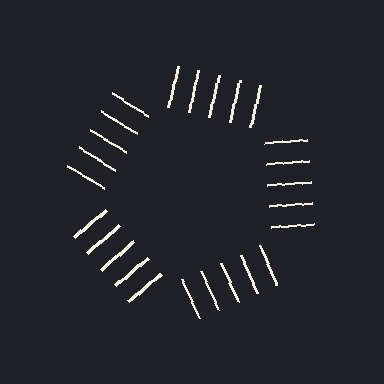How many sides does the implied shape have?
5 sides — the line-ends trace a pentagon.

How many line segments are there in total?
25 — 5 along each of the 5 edges.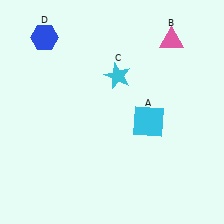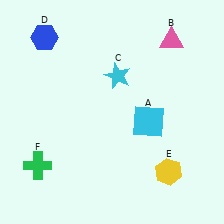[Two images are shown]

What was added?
A yellow hexagon (E), a green cross (F) were added in Image 2.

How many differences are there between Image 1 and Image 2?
There are 2 differences between the two images.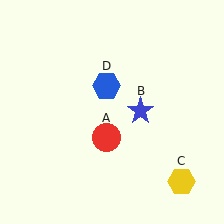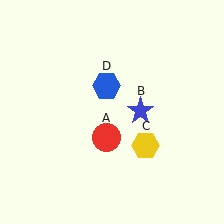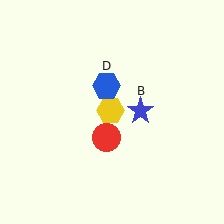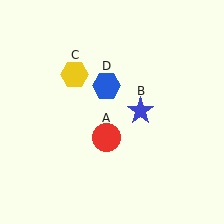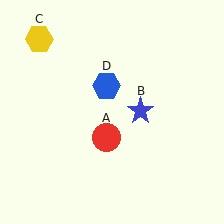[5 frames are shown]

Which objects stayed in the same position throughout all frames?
Red circle (object A) and blue star (object B) and blue hexagon (object D) remained stationary.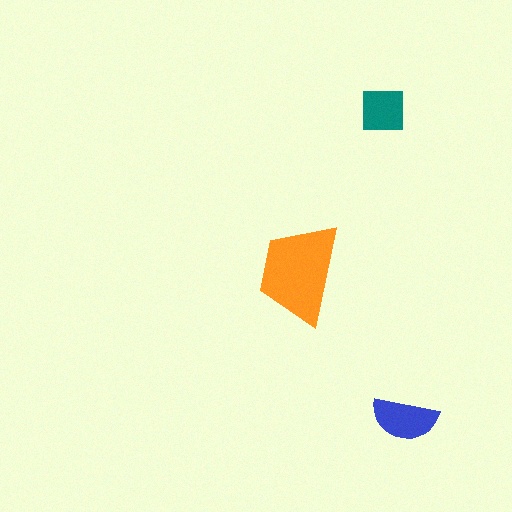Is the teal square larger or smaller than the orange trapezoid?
Smaller.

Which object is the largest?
The orange trapezoid.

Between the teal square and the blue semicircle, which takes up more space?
The blue semicircle.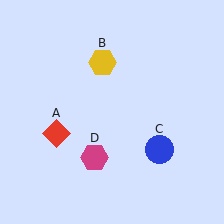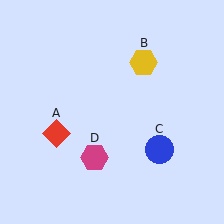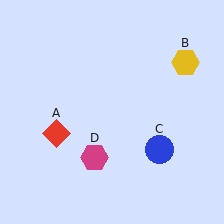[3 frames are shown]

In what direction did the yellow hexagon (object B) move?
The yellow hexagon (object B) moved right.